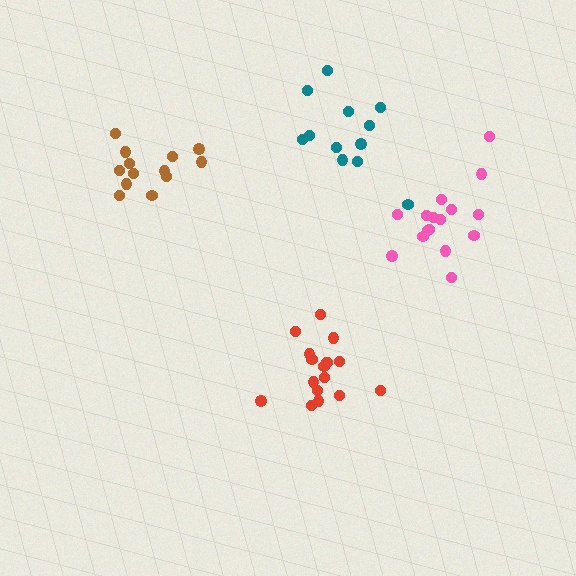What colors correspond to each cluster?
The clusters are colored: red, pink, teal, brown.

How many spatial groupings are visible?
There are 4 spatial groupings.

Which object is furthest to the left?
The brown cluster is leftmost.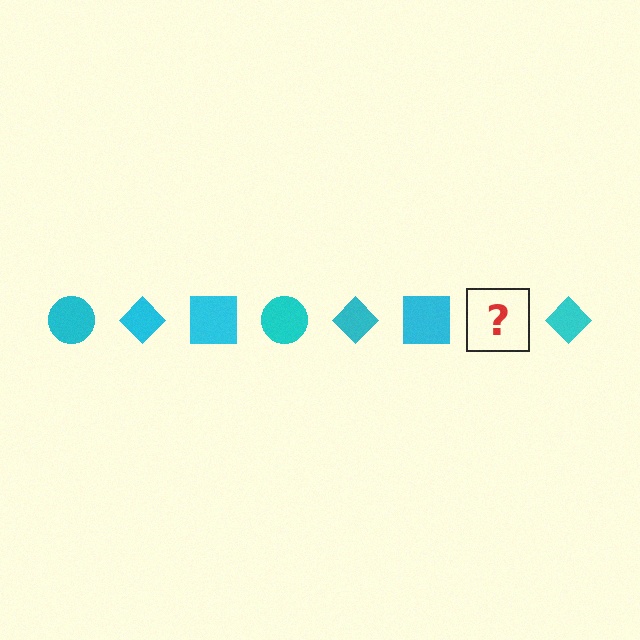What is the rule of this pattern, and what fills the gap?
The rule is that the pattern cycles through circle, diamond, square shapes in cyan. The gap should be filled with a cyan circle.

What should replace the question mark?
The question mark should be replaced with a cyan circle.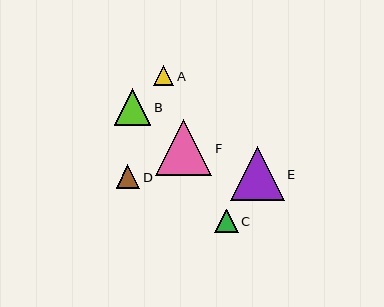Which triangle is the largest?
Triangle F is the largest with a size of approximately 56 pixels.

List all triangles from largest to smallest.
From largest to smallest: F, E, B, C, D, A.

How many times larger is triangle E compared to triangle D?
Triangle E is approximately 2.3 times the size of triangle D.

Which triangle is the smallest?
Triangle A is the smallest with a size of approximately 20 pixels.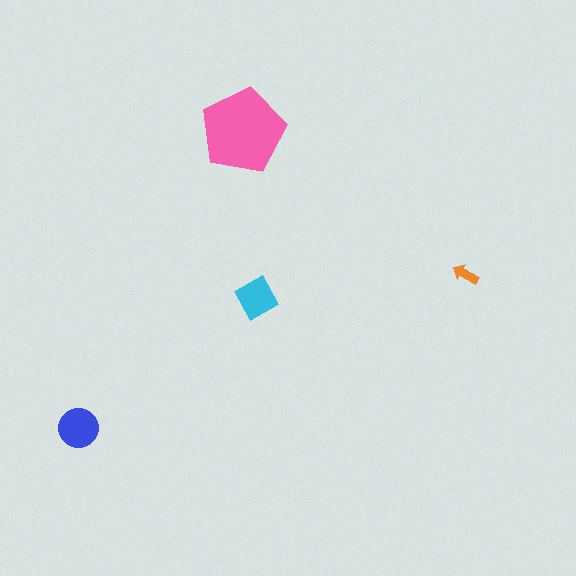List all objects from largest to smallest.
The pink pentagon, the blue circle, the cyan diamond, the orange arrow.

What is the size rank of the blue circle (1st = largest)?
2nd.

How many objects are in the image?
There are 4 objects in the image.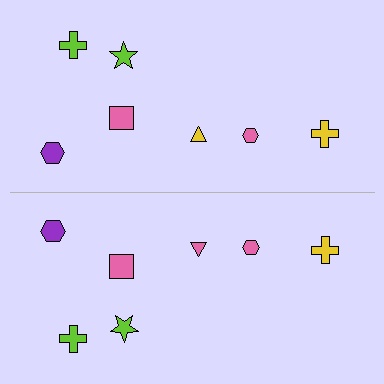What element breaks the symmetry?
The pink triangle on the bottom side breaks the symmetry — its mirror counterpart is yellow.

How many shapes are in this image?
There are 14 shapes in this image.